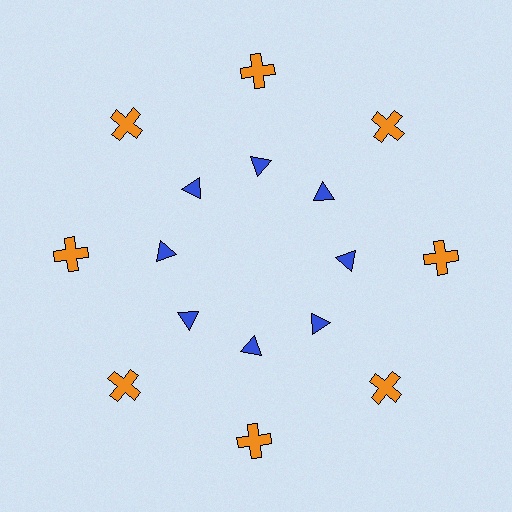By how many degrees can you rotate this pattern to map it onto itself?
The pattern maps onto itself every 45 degrees of rotation.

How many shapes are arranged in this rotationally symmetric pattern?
There are 16 shapes, arranged in 8 groups of 2.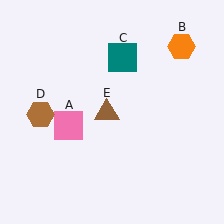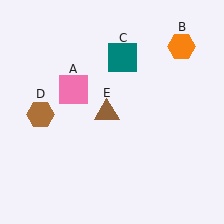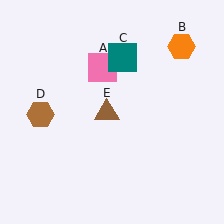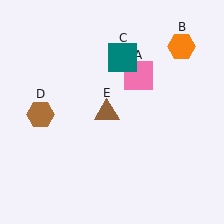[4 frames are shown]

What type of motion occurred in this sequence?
The pink square (object A) rotated clockwise around the center of the scene.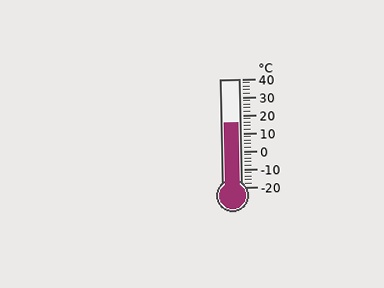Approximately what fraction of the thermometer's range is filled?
The thermometer is filled to approximately 60% of its range.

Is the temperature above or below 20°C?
The temperature is below 20°C.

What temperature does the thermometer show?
The thermometer shows approximately 16°C.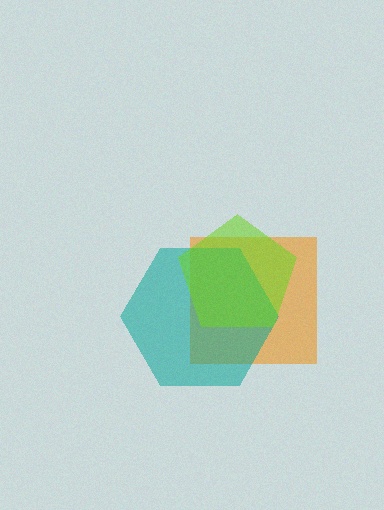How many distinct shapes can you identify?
There are 3 distinct shapes: an orange square, a teal hexagon, a lime pentagon.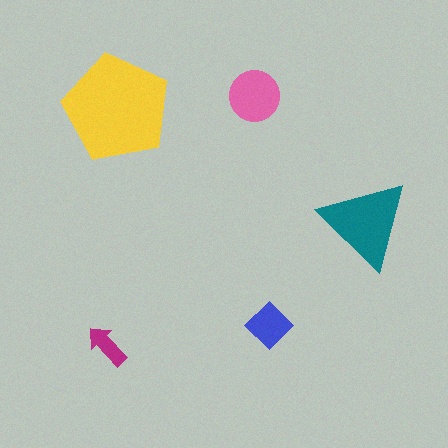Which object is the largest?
The yellow pentagon.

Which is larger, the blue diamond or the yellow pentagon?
The yellow pentagon.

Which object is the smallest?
The magenta arrow.